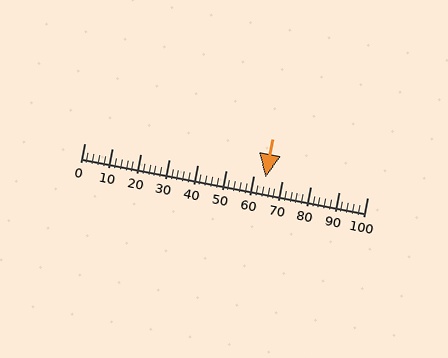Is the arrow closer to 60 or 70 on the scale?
The arrow is closer to 60.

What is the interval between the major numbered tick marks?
The major tick marks are spaced 10 units apart.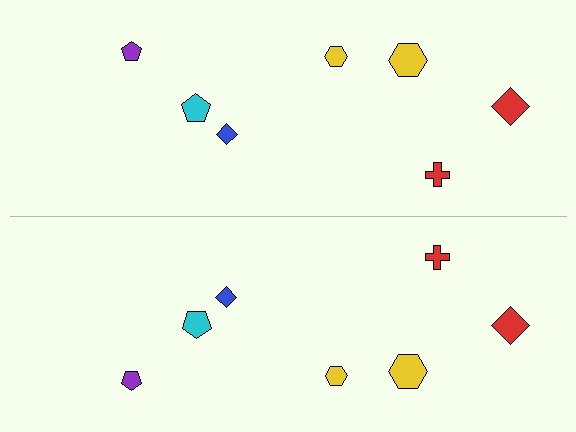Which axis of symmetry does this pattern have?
The pattern has a horizontal axis of symmetry running through the center of the image.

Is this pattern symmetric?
Yes, this pattern has bilateral (reflection) symmetry.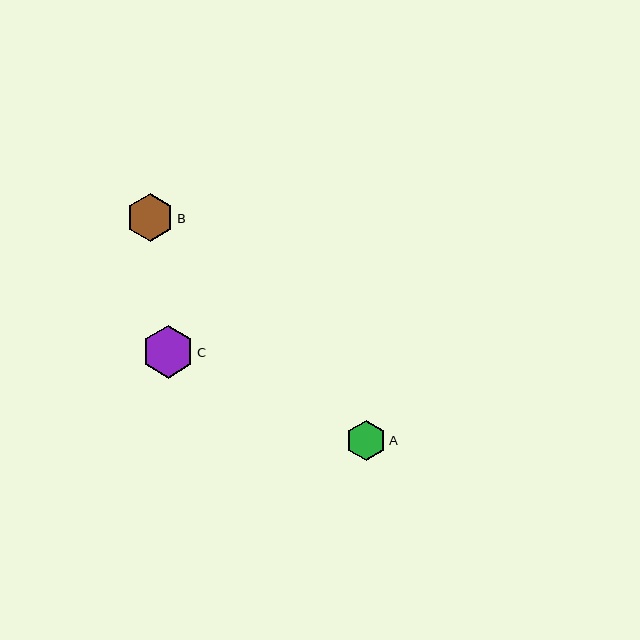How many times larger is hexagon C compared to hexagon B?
Hexagon C is approximately 1.1 times the size of hexagon B.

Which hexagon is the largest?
Hexagon C is the largest with a size of approximately 53 pixels.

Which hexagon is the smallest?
Hexagon A is the smallest with a size of approximately 40 pixels.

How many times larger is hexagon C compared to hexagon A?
Hexagon C is approximately 1.3 times the size of hexagon A.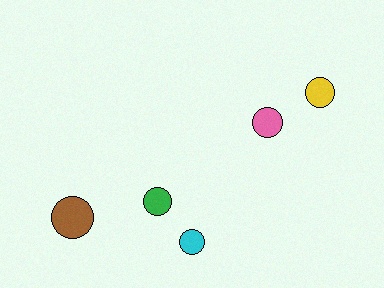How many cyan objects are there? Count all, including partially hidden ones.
There is 1 cyan object.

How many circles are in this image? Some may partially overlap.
There are 5 circles.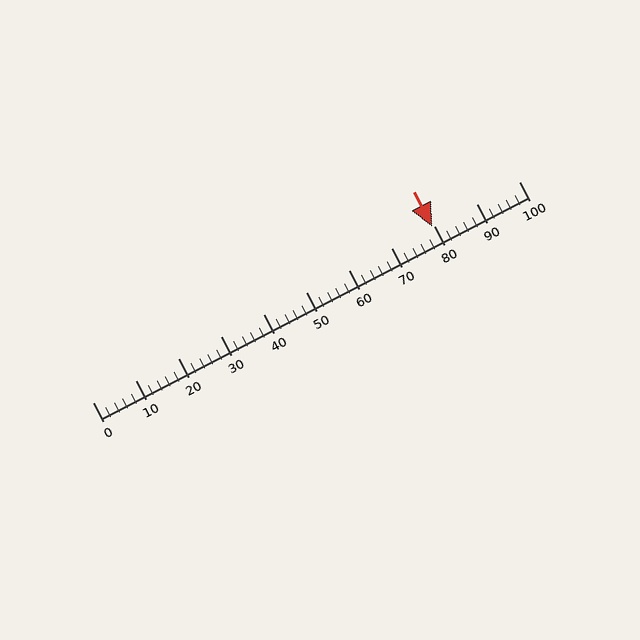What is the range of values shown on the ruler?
The ruler shows values from 0 to 100.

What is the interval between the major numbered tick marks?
The major tick marks are spaced 10 units apart.